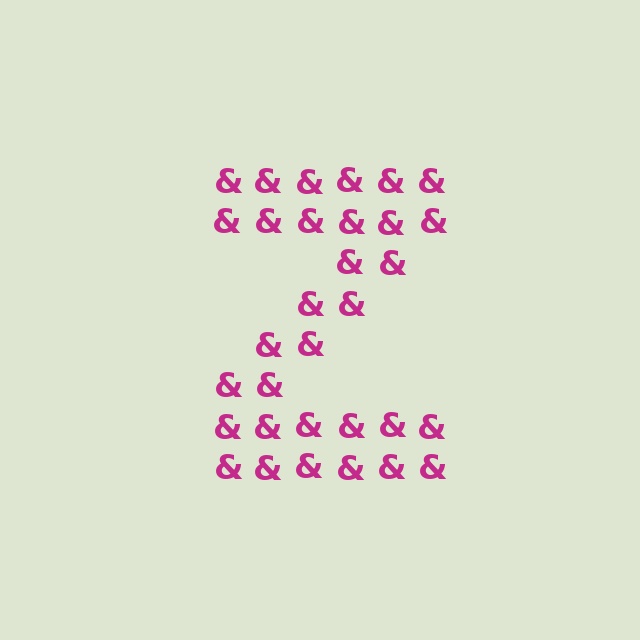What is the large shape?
The large shape is the letter Z.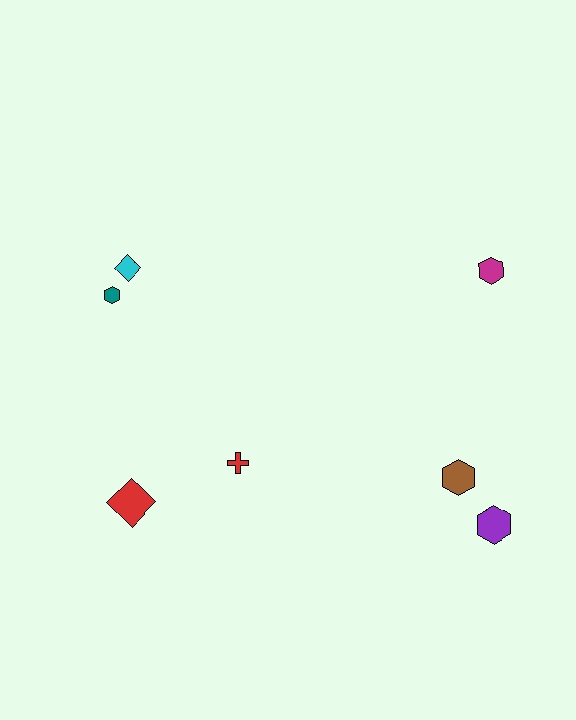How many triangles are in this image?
There are no triangles.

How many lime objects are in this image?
There are no lime objects.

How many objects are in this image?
There are 7 objects.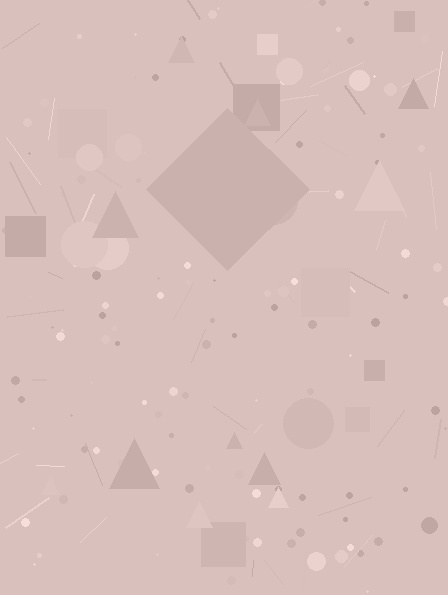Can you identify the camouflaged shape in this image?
The camouflaged shape is a diamond.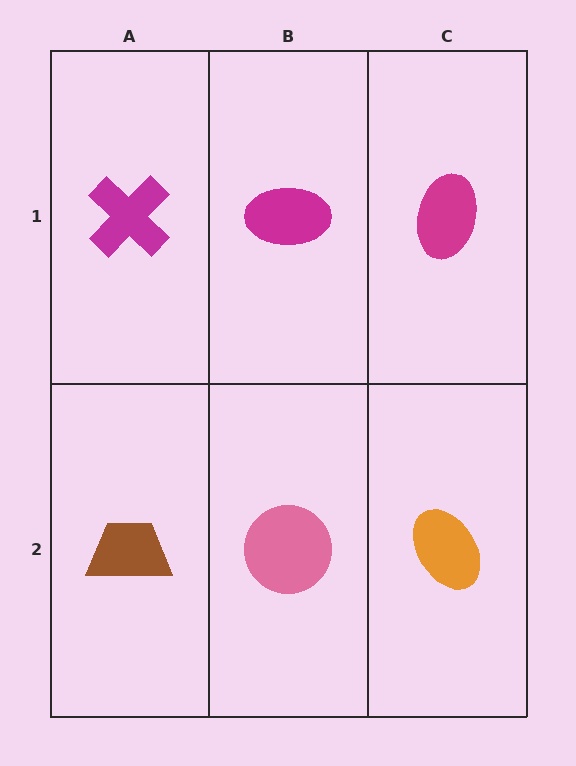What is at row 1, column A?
A magenta cross.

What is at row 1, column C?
A magenta ellipse.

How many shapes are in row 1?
3 shapes.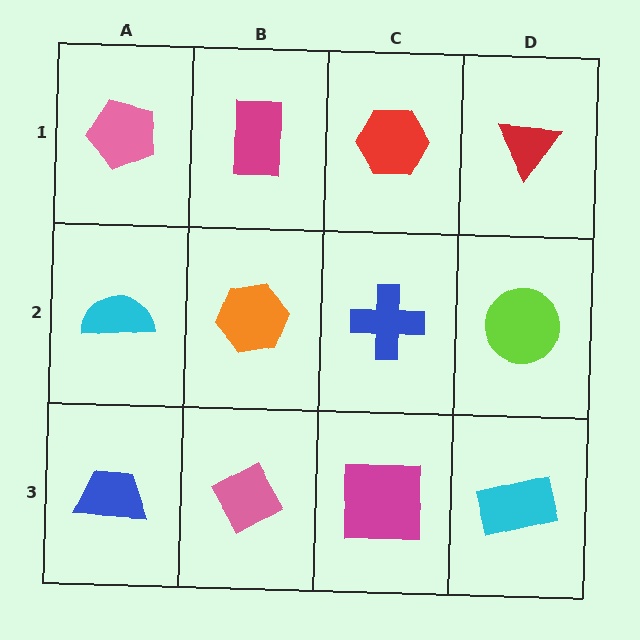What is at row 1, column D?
A red triangle.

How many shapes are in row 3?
4 shapes.